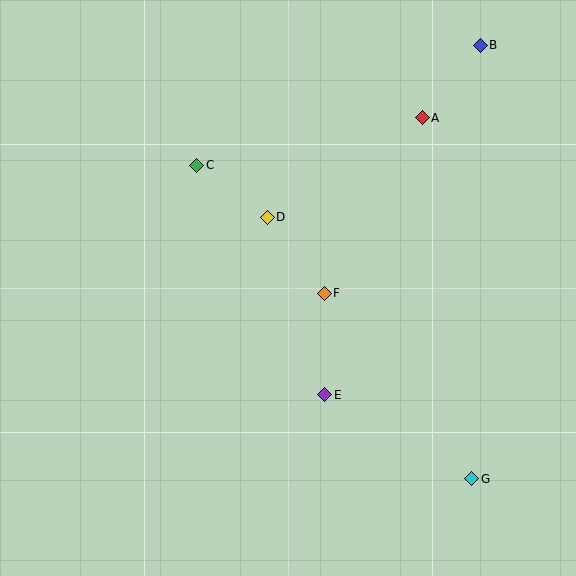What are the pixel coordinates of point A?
Point A is at (422, 118).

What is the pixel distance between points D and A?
The distance between D and A is 184 pixels.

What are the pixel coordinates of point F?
Point F is at (324, 293).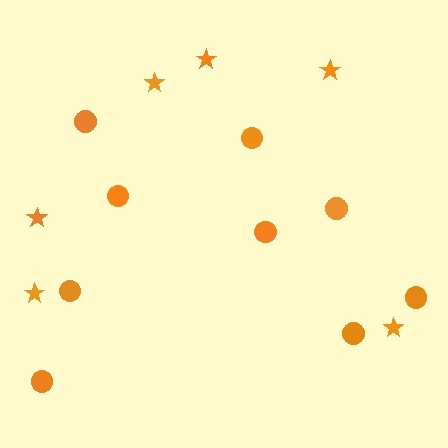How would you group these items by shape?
There are 2 groups: one group of circles (9) and one group of stars (6).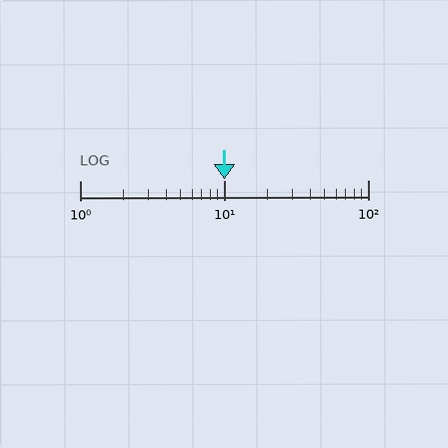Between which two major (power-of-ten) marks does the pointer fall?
The pointer is between 10 and 100.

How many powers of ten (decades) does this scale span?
The scale spans 2 decades, from 1 to 100.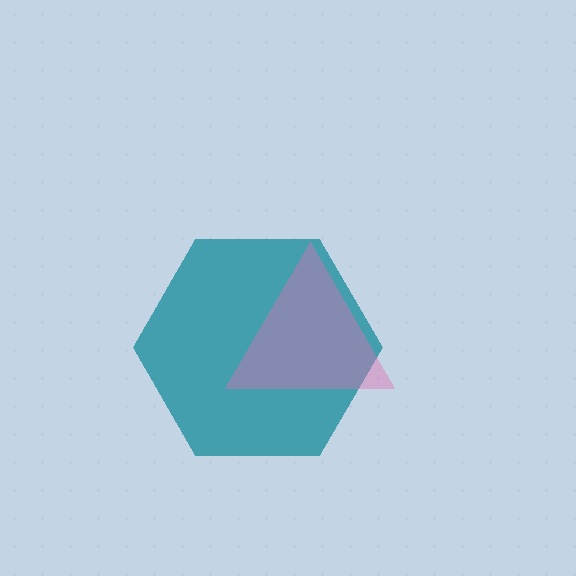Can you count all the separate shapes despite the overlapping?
Yes, there are 2 separate shapes.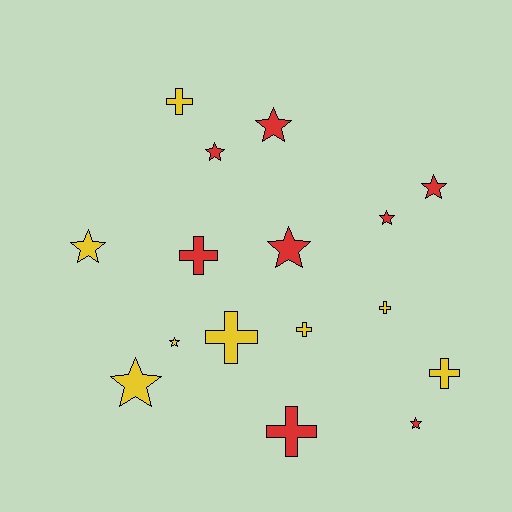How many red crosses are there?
There are 2 red crosses.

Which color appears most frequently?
Yellow, with 8 objects.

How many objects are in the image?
There are 16 objects.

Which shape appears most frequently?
Star, with 9 objects.